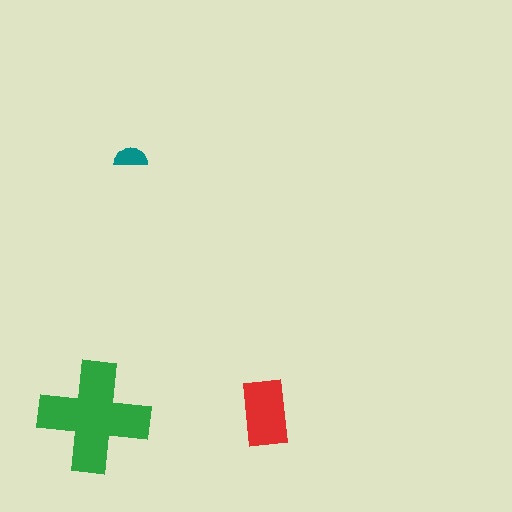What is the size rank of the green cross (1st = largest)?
1st.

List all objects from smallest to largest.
The teal semicircle, the red rectangle, the green cross.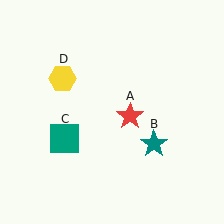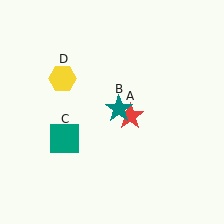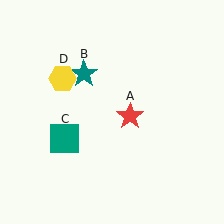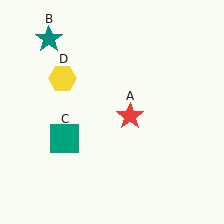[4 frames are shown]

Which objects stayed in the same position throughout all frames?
Red star (object A) and teal square (object C) and yellow hexagon (object D) remained stationary.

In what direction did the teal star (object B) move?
The teal star (object B) moved up and to the left.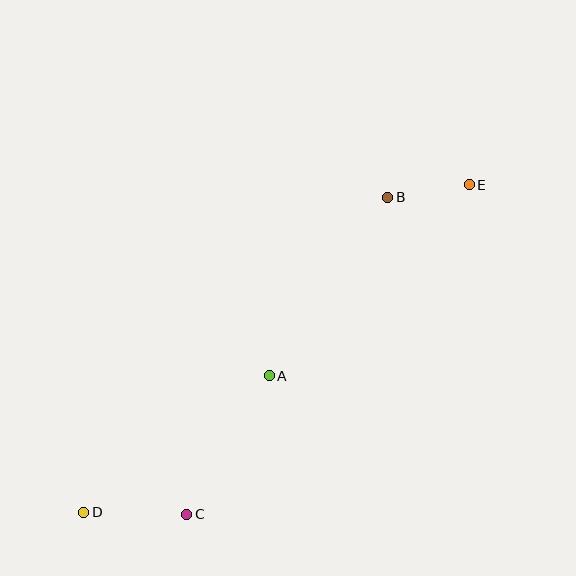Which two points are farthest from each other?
Points D and E are farthest from each other.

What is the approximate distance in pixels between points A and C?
The distance between A and C is approximately 161 pixels.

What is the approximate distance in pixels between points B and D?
The distance between B and D is approximately 438 pixels.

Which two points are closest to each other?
Points B and E are closest to each other.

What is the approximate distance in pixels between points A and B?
The distance between A and B is approximately 214 pixels.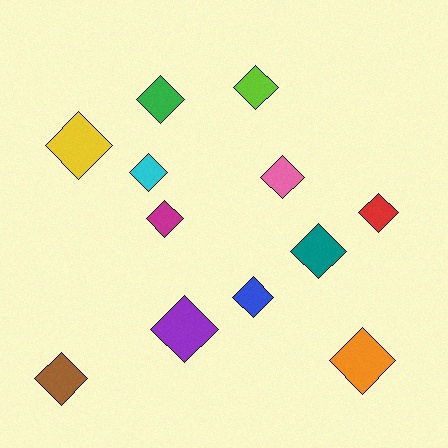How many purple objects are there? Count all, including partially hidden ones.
There is 1 purple object.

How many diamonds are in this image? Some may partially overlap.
There are 12 diamonds.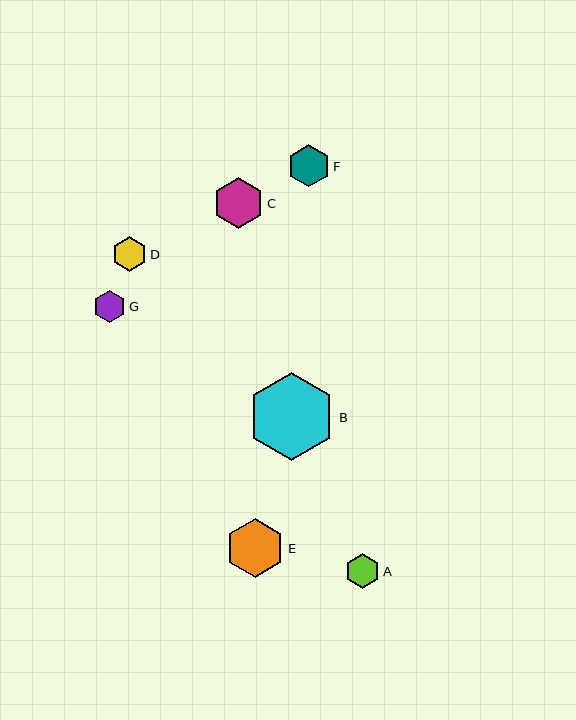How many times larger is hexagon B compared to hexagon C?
Hexagon B is approximately 1.7 times the size of hexagon C.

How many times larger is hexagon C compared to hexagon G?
Hexagon C is approximately 1.6 times the size of hexagon G.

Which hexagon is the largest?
Hexagon B is the largest with a size of approximately 89 pixels.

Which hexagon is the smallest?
Hexagon G is the smallest with a size of approximately 32 pixels.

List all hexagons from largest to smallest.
From largest to smallest: B, E, C, F, A, D, G.